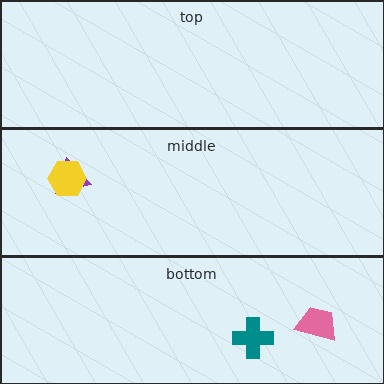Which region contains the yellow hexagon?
The middle region.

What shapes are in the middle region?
The purple triangle, the yellow hexagon.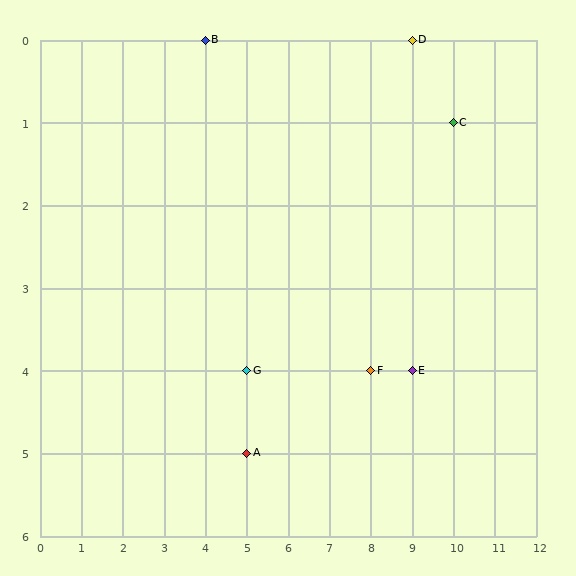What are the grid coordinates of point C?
Point C is at grid coordinates (10, 1).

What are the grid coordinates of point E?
Point E is at grid coordinates (9, 4).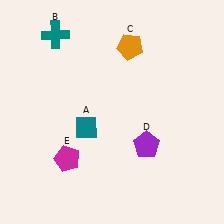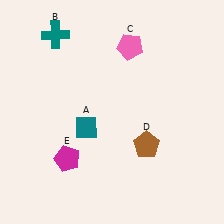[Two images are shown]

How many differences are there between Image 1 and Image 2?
There are 2 differences between the two images.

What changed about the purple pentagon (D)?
In Image 1, D is purple. In Image 2, it changed to brown.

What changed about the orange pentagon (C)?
In Image 1, C is orange. In Image 2, it changed to pink.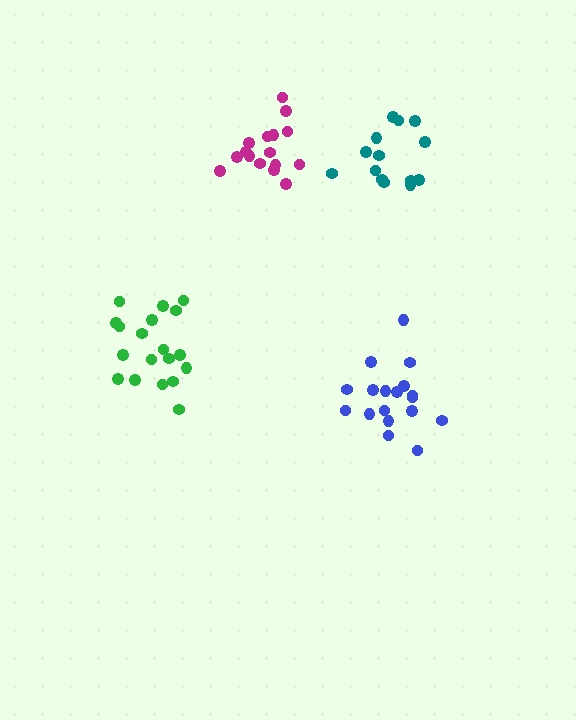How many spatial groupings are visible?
There are 4 spatial groupings.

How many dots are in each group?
Group 1: 19 dots, Group 2: 18 dots, Group 3: 14 dots, Group 4: 16 dots (67 total).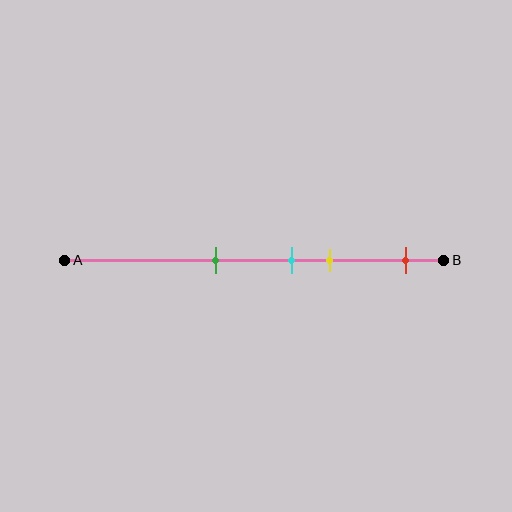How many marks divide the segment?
There are 4 marks dividing the segment.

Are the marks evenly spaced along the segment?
No, the marks are not evenly spaced.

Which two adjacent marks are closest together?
The cyan and yellow marks are the closest adjacent pair.